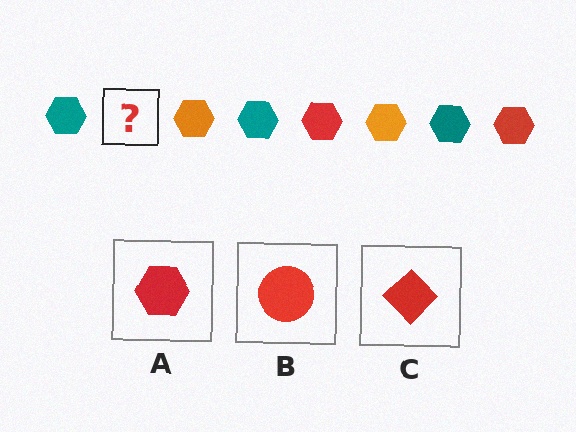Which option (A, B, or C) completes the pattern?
A.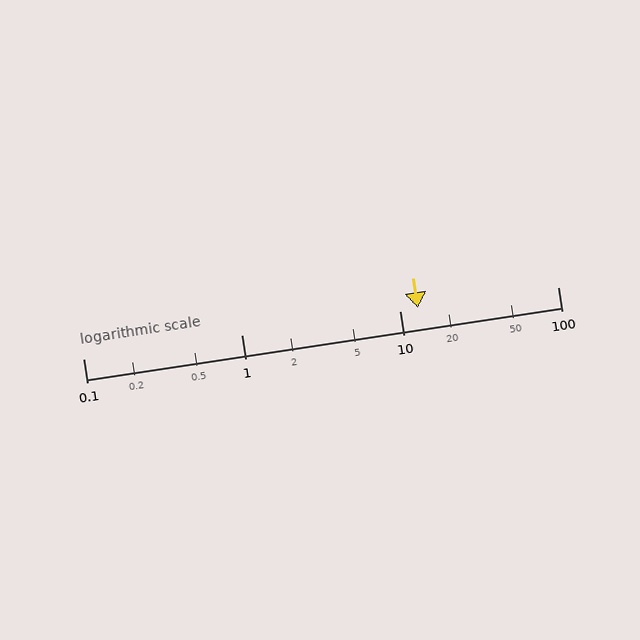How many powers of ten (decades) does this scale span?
The scale spans 3 decades, from 0.1 to 100.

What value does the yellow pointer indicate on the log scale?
The pointer indicates approximately 13.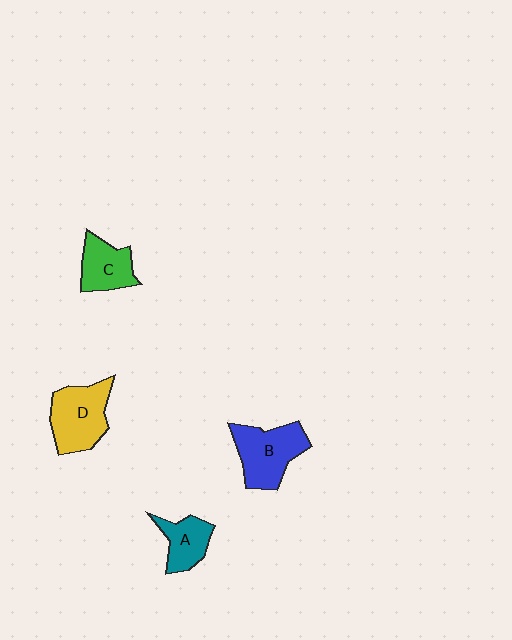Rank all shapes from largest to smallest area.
From largest to smallest: D (yellow), B (blue), C (green), A (teal).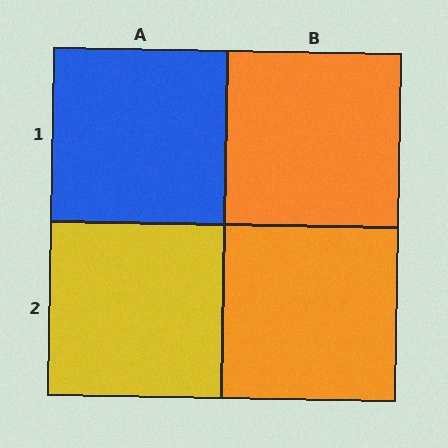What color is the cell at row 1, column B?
Orange.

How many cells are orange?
2 cells are orange.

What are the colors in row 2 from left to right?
Yellow, orange.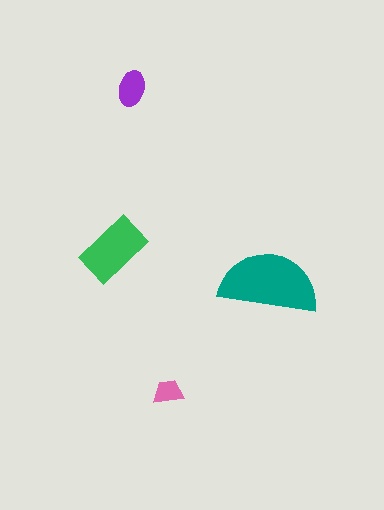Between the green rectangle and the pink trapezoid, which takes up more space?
The green rectangle.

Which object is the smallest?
The pink trapezoid.